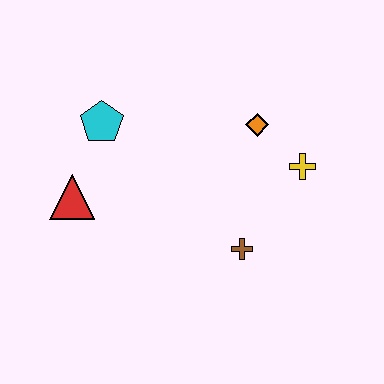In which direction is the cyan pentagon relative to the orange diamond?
The cyan pentagon is to the left of the orange diamond.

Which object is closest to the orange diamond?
The yellow cross is closest to the orange diamond.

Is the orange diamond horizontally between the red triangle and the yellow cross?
Yes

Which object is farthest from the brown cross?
The cyan pentagon is farthest from the brown cross.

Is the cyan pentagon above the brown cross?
Yes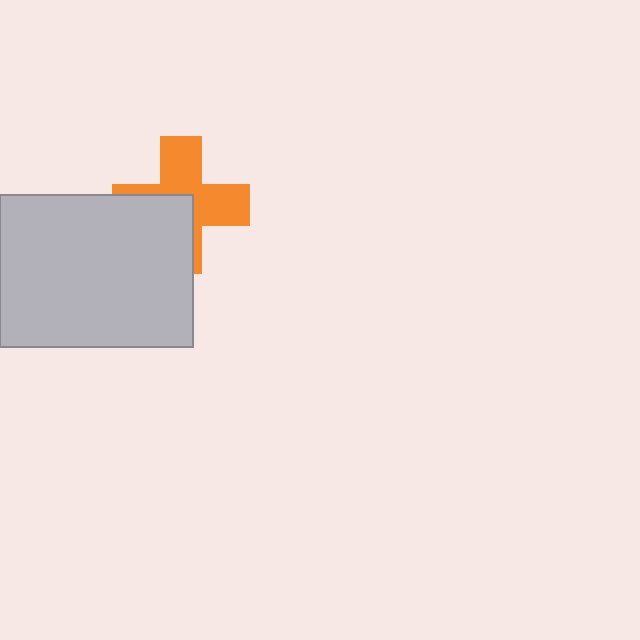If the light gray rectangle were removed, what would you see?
You would see the complete orange cross.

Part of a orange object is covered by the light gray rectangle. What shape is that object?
It is a cross.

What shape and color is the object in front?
The object in front is a light gray rectangle.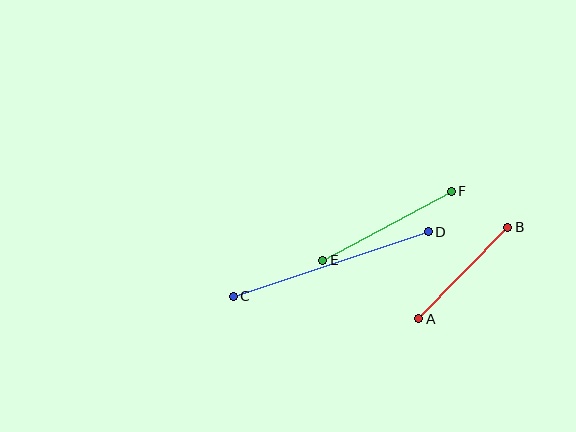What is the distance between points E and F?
The distance is approximately 146 pixels.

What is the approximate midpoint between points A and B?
The midpoint is at approximately (463, 273) pixels.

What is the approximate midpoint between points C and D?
The midpoint is at approximately (331, 264) pixels.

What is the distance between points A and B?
The distance is approximately 128 pixels.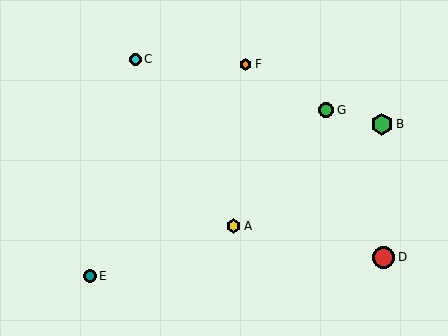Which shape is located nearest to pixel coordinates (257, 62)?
The orange hexagon (labeled F) at (245, 64) is nearest to that location.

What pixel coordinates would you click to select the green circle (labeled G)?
Click at (326, 110) to select the green circle G.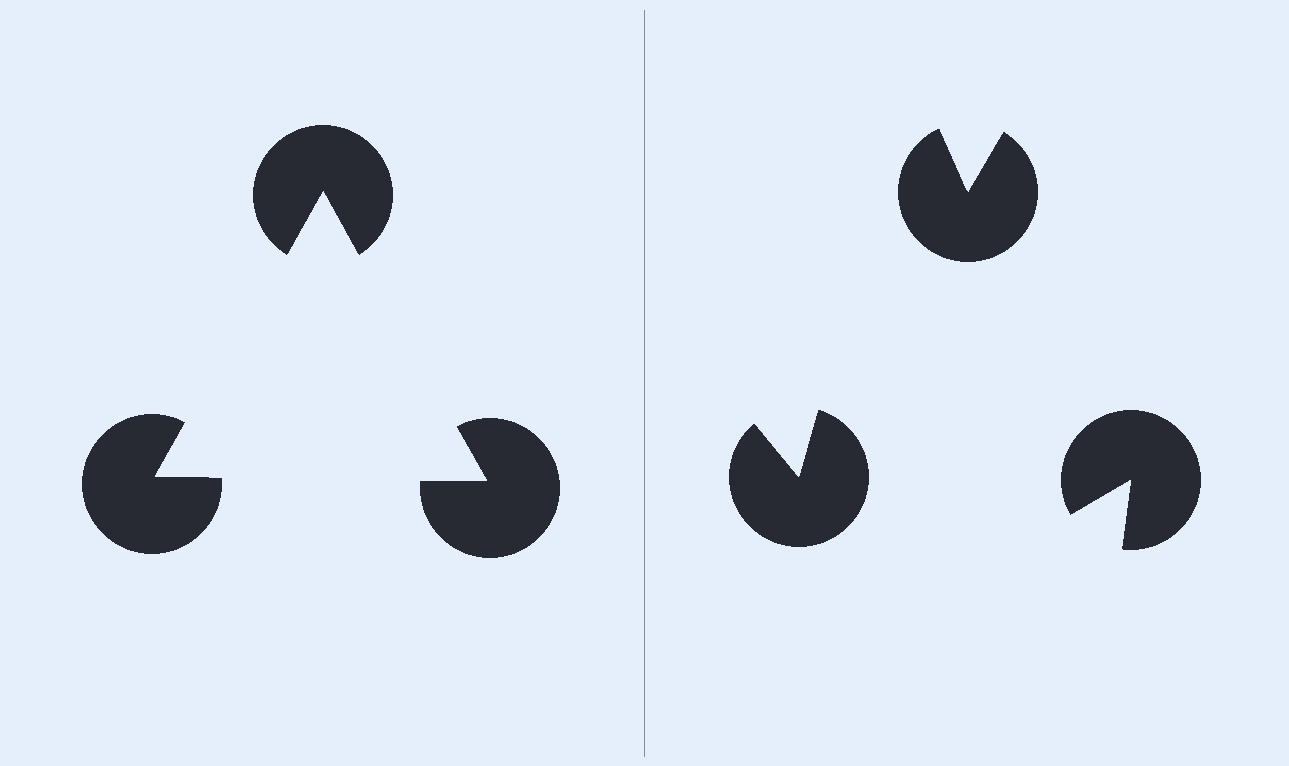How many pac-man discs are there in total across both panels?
6 — 3 on each side.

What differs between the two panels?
The pac-man discs are positioned identically on both sides; only the wedge orientations differ. On the left they align to a triangle; on the right they are misaligned.